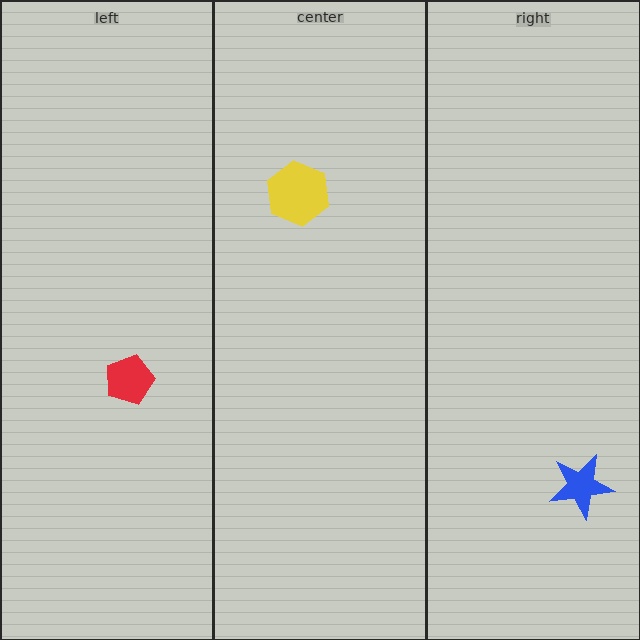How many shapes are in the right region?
1.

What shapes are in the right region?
The blue star.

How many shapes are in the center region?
1.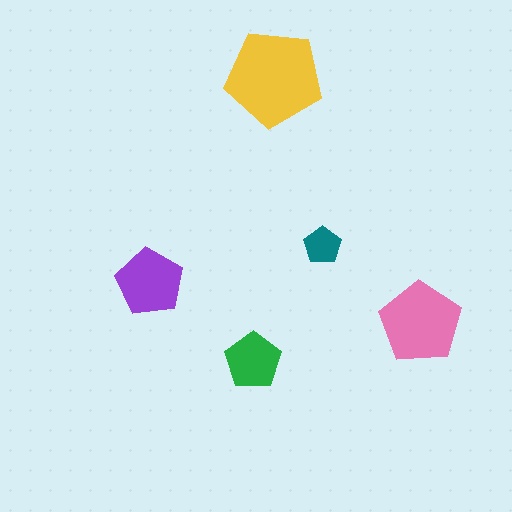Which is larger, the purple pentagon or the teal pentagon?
The purple one.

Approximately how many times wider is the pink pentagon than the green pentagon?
About 1.5 times wider.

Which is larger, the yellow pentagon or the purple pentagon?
The yellow one.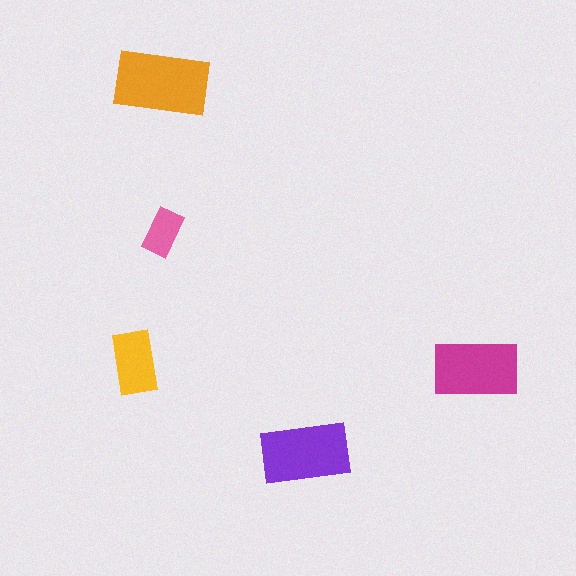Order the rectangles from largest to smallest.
the orange one, the purple one, the magenta one, the yellow one, the pink one.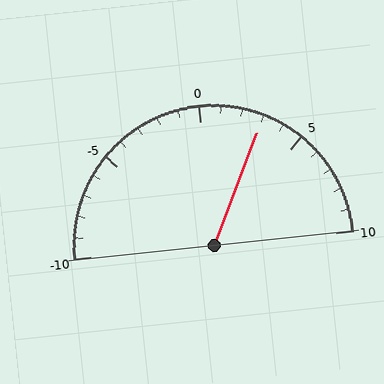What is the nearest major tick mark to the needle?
The nearest major tick mark is 5.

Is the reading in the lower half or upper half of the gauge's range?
The reading is in the upper half of the range (-10 to 10).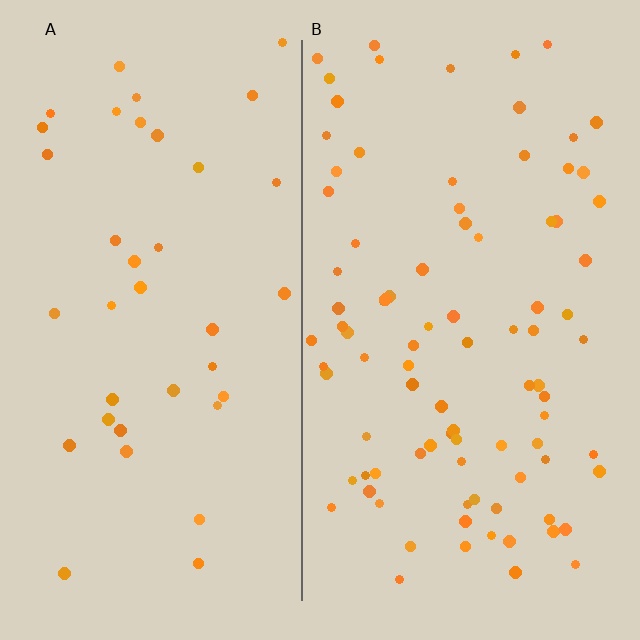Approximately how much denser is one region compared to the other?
Approximately 2.4× — region B over region A.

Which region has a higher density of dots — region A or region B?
B (the right).